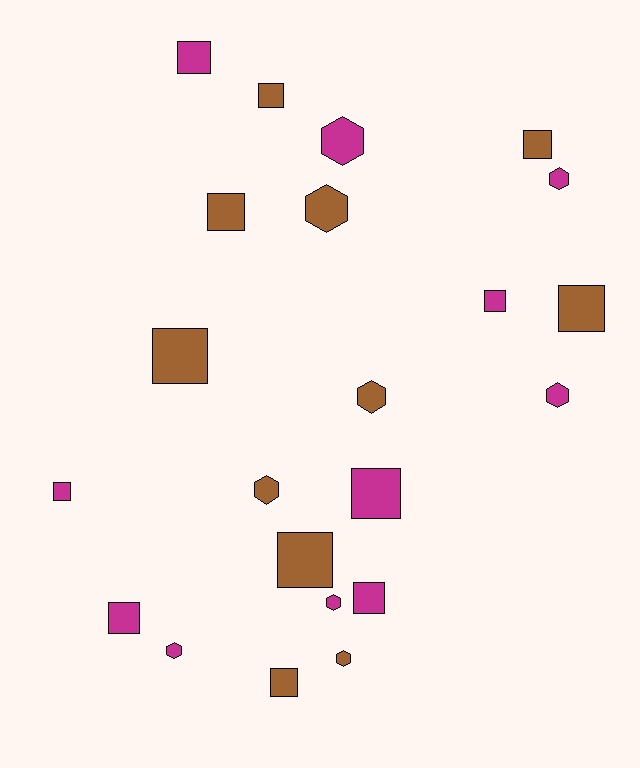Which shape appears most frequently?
Square, with 13 objects.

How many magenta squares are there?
There are 6 magenta squares.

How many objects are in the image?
There are 22 objects.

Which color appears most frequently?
Magenta, with 11 objects.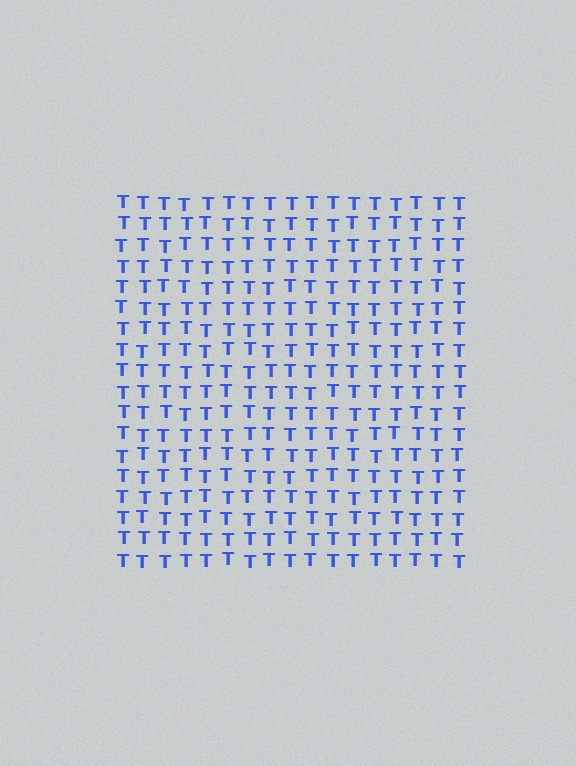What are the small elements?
The small elements are letter T's.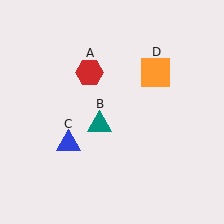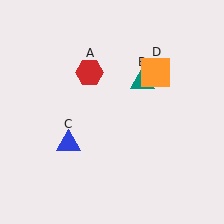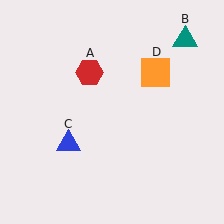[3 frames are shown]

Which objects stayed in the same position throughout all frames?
Red hexagon (object A) and blue triangle (object C) and orange square (object D) remained stationary.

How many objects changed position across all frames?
1 object changed position: teal triangle (object B).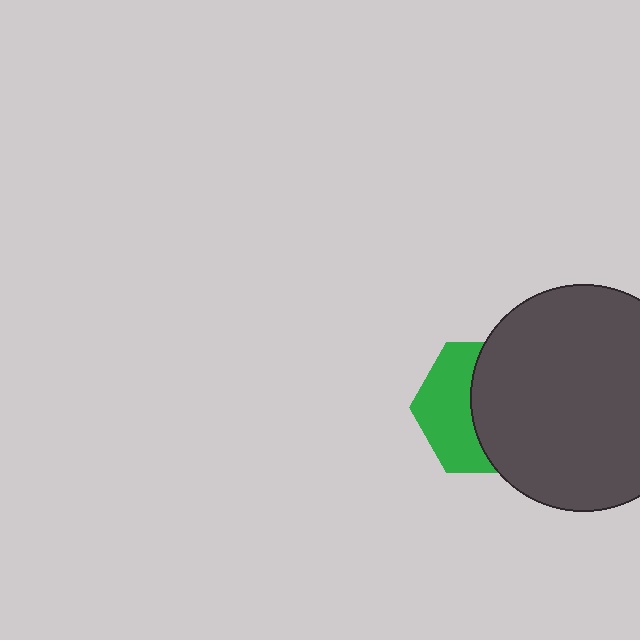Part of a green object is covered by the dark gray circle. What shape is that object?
It is a hexagon.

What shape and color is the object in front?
The object in front is a dark gray circle.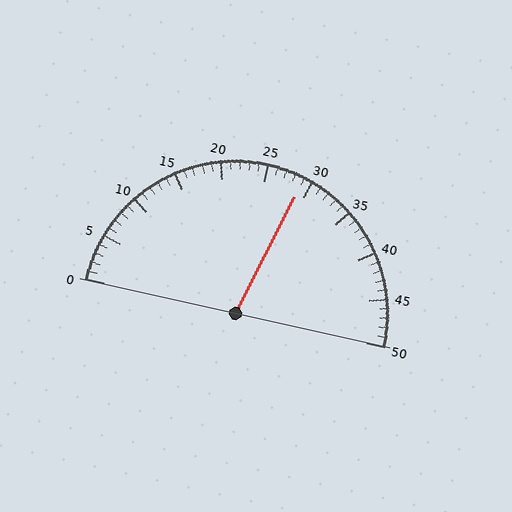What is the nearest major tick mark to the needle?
The nearest major tick mark is 30.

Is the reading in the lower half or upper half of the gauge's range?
The reading is in the upper half of the range (0 to 50).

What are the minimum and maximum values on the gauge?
The gauge ranges from 0 to 50.